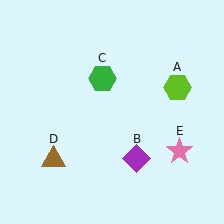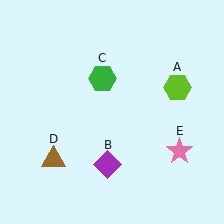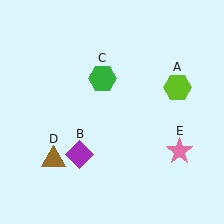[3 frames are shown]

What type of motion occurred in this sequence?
The purple diamond (object B) rotated clockwise around the center of the scene.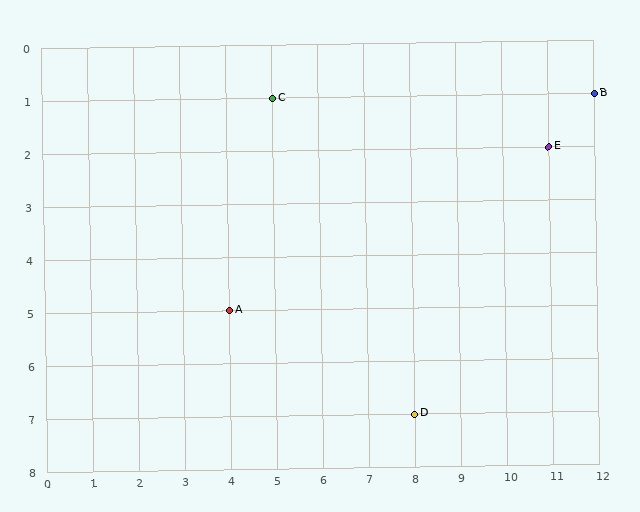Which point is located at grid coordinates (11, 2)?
Point E is at (11, 2).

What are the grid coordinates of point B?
Point B is at grid coordinates (12, 1).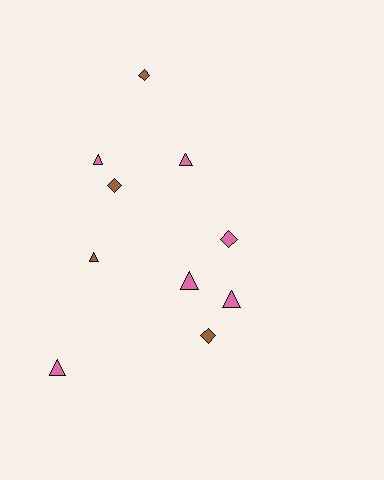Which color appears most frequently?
Pink, with 6 objects.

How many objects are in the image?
There are 10 objects.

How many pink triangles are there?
There are 5 pink triangles.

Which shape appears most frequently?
Triangle, with 6 objects.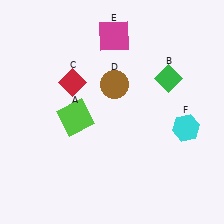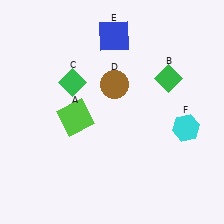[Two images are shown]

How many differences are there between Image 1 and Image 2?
There are 2 differences between the two images.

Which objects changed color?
C changed from red to green. E changed from magenta to blue.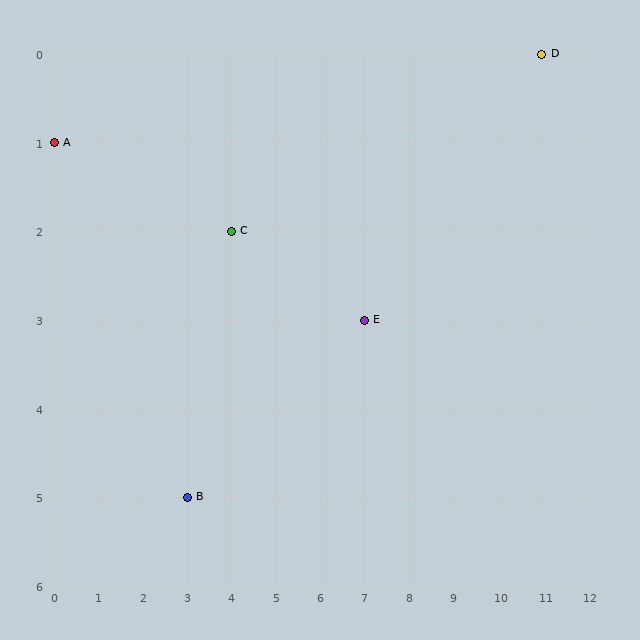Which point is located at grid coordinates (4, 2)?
Point C is at (4, 2).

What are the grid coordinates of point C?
Point C is at grid coordinates (4, 2).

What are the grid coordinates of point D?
Point D is at grid coordinates (11, 0).